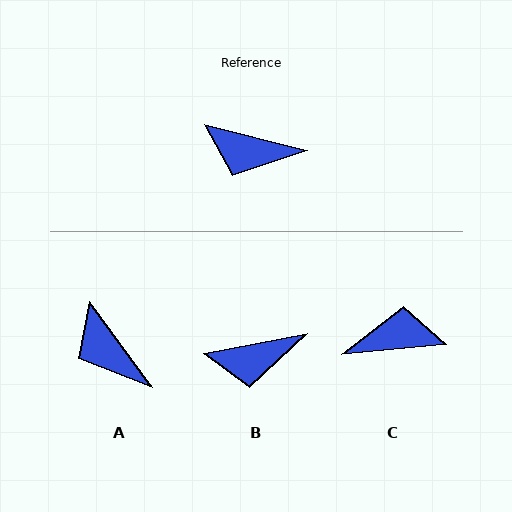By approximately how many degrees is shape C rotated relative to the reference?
Approximately 161 degrees clockwise.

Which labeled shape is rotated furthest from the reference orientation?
C, about 161 degrees away.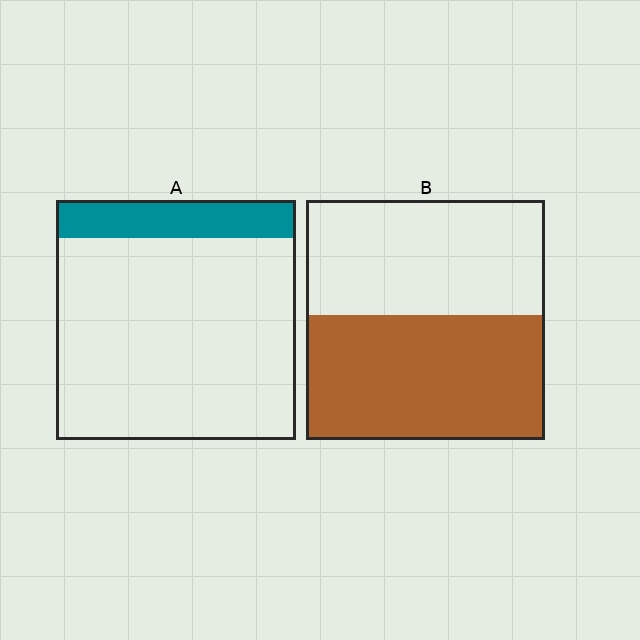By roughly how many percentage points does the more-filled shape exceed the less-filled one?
By roughly 35 percentage points (B over A).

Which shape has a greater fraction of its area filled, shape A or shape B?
Shape B.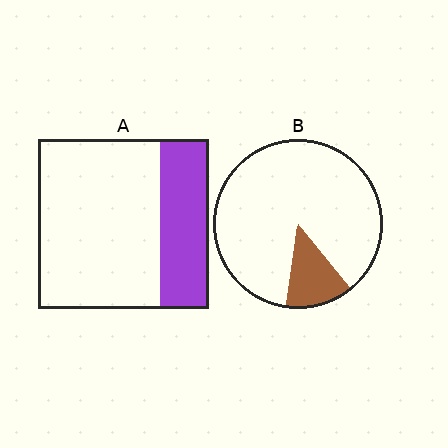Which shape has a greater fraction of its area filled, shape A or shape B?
Shape A.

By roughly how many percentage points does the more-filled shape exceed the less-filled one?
By roughly 15 percentage points (A over B).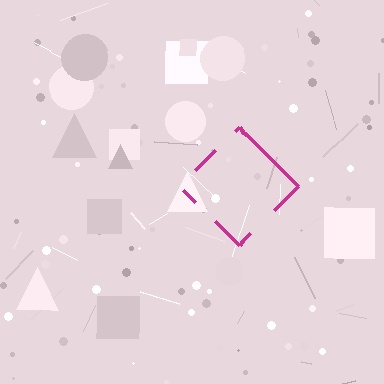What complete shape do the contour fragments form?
The contour fragments form a diamond.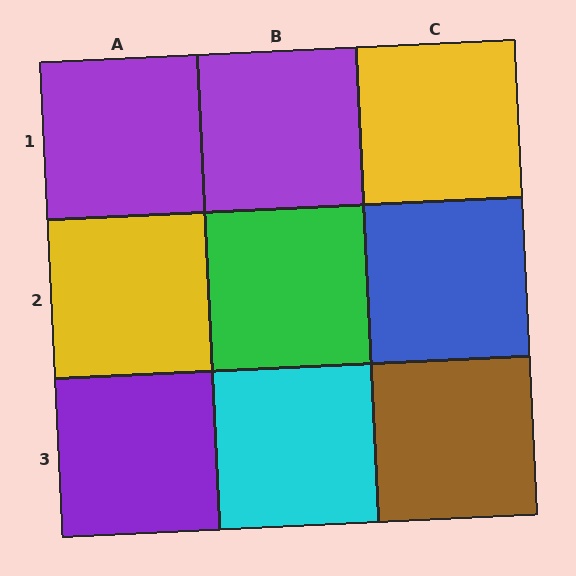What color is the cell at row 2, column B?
Green.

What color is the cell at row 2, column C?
Blue.